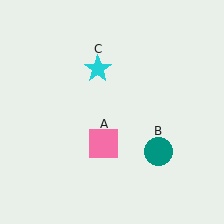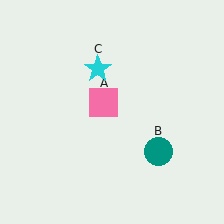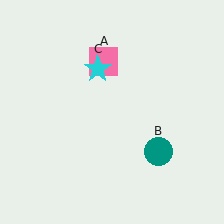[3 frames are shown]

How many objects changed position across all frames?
1 object changed position: pink square (object A).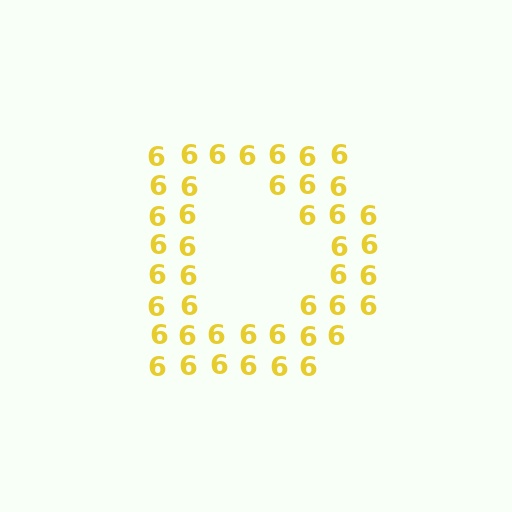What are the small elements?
The small elements are digit 6's.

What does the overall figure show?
The overall figure shows the letter D.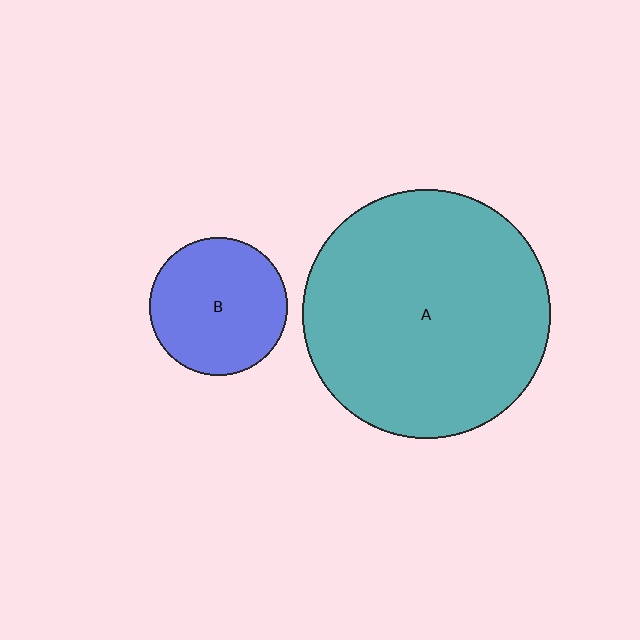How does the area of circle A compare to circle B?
Approximately 3.2 times.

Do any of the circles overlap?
No, none of the circles overlap.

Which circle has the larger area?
Circle A (teal).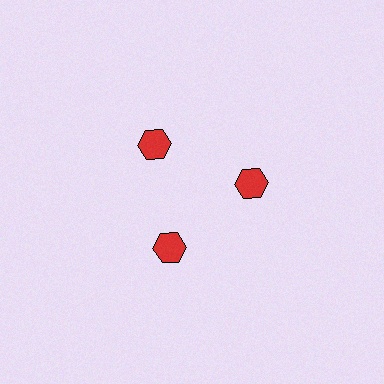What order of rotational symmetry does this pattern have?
This pattern has 3-fold rotational symmetry.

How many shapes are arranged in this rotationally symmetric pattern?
There are 3 shapes, arranged in 3 groups of 1.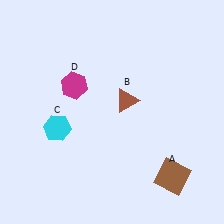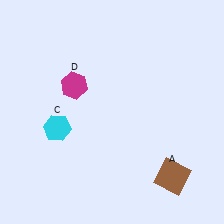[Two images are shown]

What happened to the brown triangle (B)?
The brown triangle (B) was removed in Image 2. It was in the top-right area of Image 1.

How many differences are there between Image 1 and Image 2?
There is 1 difference between the two images.